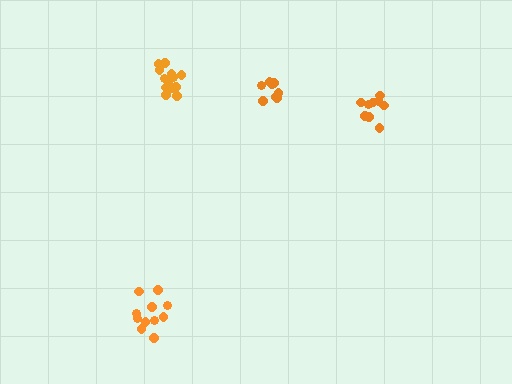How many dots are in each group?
Group 1: 9 dots, Group 2: 8 dots, Group 3: 14 dots, Group 4: 11 dots (42 total).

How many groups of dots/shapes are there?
There are 4 groups.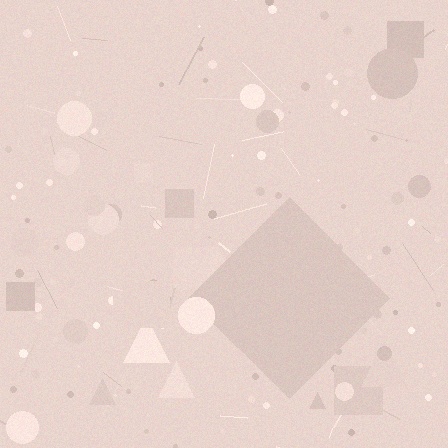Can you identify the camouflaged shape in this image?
The camouflaged shape is a diamond.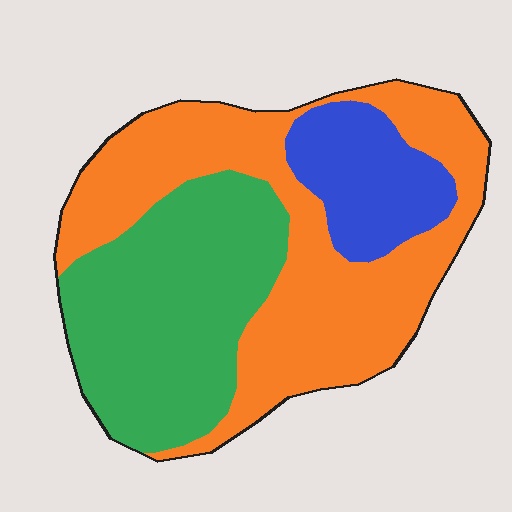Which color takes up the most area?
Orange, at roughly 50%.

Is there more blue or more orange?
Orange.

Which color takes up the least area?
Blue, at roughly 15%.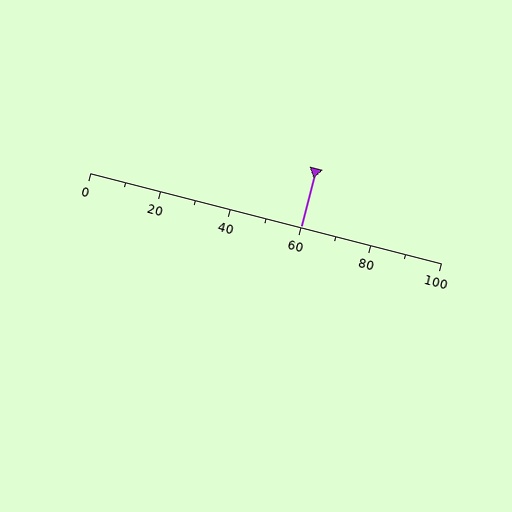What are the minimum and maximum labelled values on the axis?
The axis runs from 0 to 100.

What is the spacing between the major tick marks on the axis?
The major ticks are spaced 20 apart.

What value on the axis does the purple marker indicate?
The marker indicates approximately 60.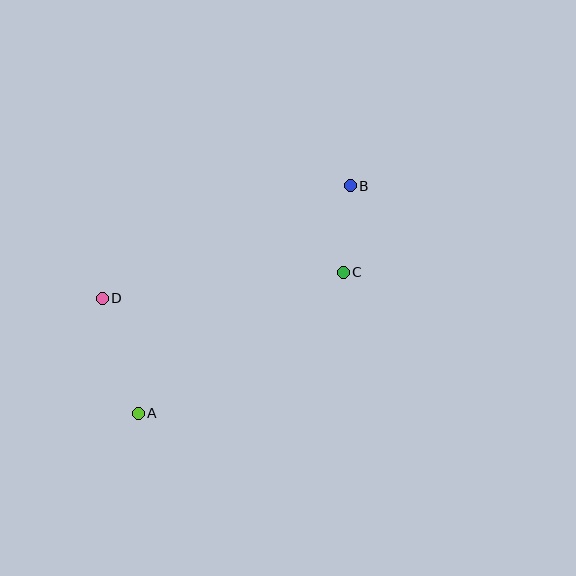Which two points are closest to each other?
Points B and C are closest to each other.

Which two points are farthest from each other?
Points A and B are farthest from each other.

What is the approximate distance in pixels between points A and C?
The distance between A and C is approximately 249 pixels.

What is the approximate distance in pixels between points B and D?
The distance between B and D is approximately 272 pixels.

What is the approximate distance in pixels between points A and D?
The distance between A and D is approximately 121 pixels.